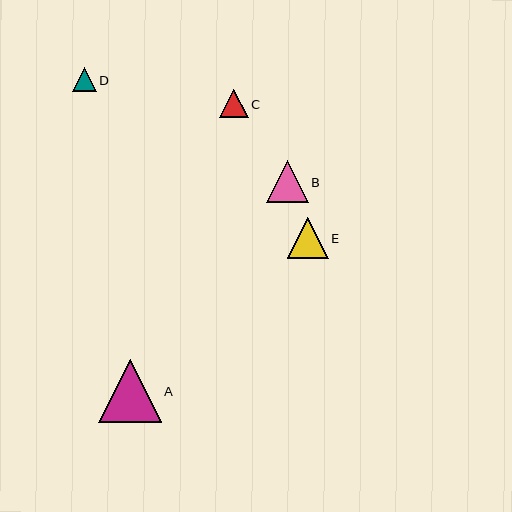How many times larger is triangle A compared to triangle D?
Triangle A is approximately 2.6 times the size of triangle D.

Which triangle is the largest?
Triangle A is the largest with a size of approximately 63 pixels.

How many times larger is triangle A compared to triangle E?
Triangle A is approximately 1.5 times the size of triangle E.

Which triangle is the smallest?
Triangle D is the smallest with a size of approximately 24 pixels.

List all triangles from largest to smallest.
From largest to smallest: A, B, E, C, D.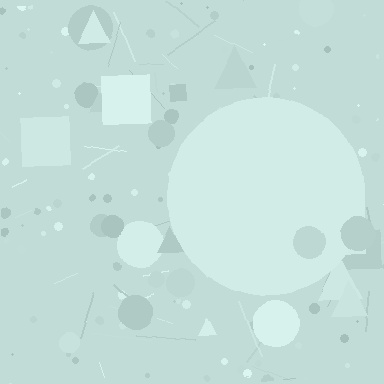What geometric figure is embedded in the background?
A circle is embedded in the background.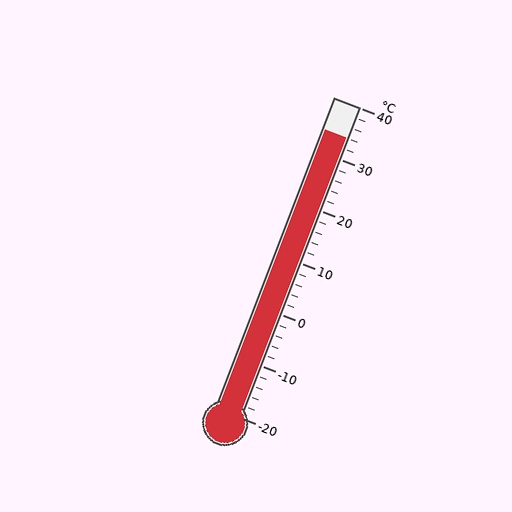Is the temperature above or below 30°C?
The temperature is above 30°C.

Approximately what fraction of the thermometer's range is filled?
The thermometer is filled to approximately 90% of its range.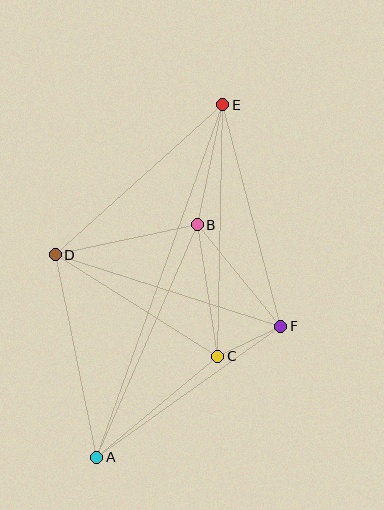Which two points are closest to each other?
Points C and F are closest to each other.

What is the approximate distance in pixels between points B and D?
The distance between B and D is approximately 145 pixels.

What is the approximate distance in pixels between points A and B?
The distance between A and B is approximately 253 pixels.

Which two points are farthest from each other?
Points A and E are farthest from each other.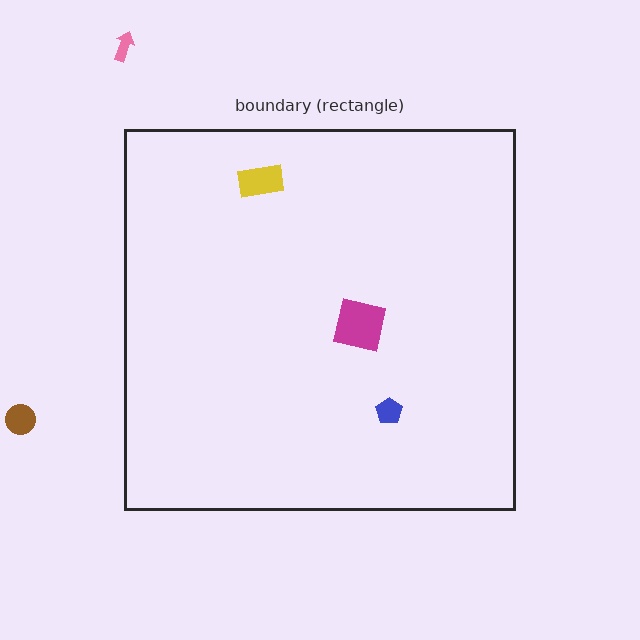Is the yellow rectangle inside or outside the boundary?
Inside.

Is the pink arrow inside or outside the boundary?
Outside.